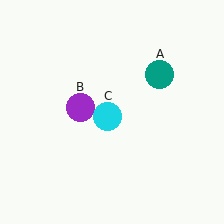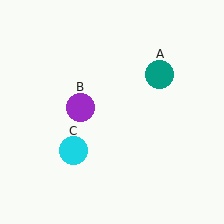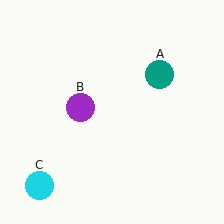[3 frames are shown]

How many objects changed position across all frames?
1 object changed position: cyan circle (object C).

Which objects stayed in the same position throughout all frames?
Teal circle (object A) and purple circle (object B) remained stationary.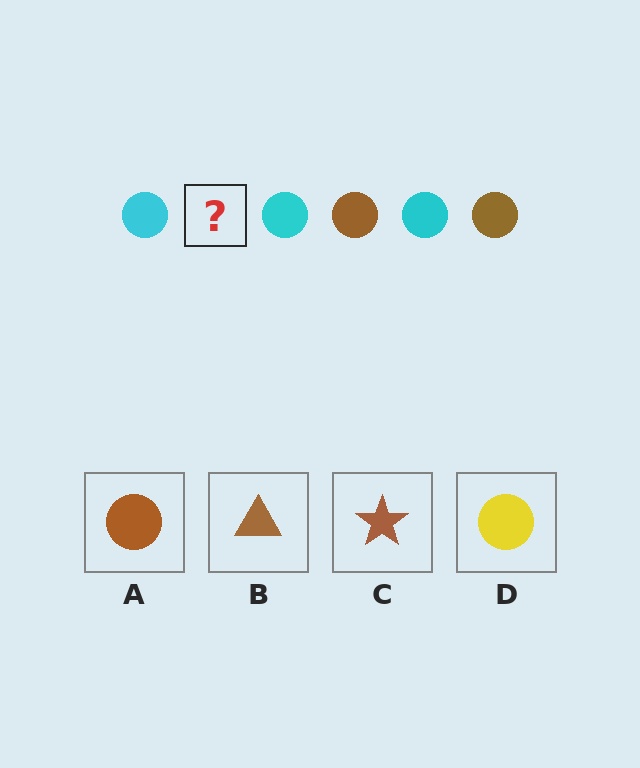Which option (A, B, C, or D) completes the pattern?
A.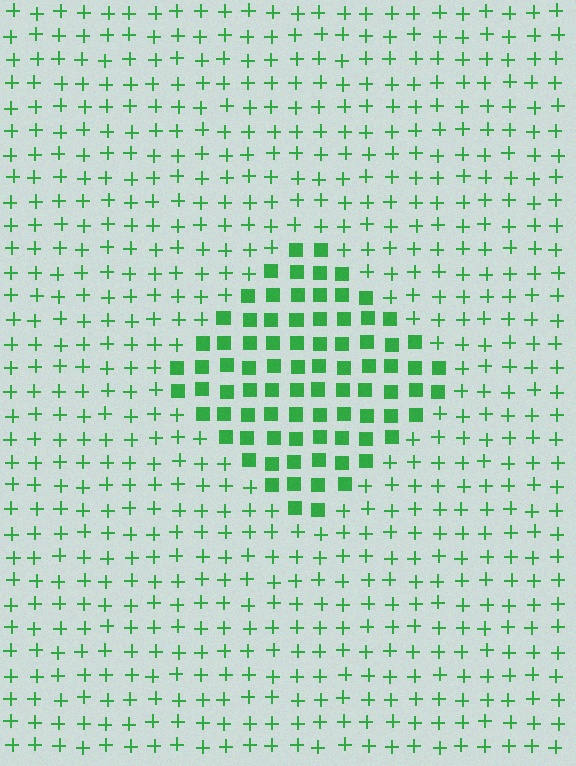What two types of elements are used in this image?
The image uses squares inside the diamond region and plus signs outside it.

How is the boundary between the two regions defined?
The boundary is defined by a change in element shape: squares inside vs. plus signs outside. All elements share the same color and spacing.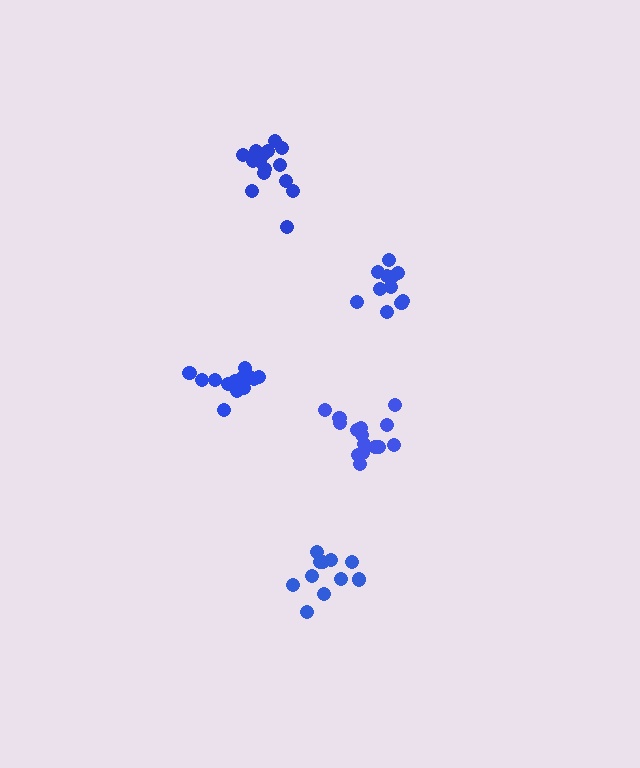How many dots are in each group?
Group 1: 15 dots, Group 2: 11 dots, Group 3: 15 dots, Group 4: 11 dots, Group 5: 13 dots (65 total).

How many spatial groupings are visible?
There are 5 spatial groupings.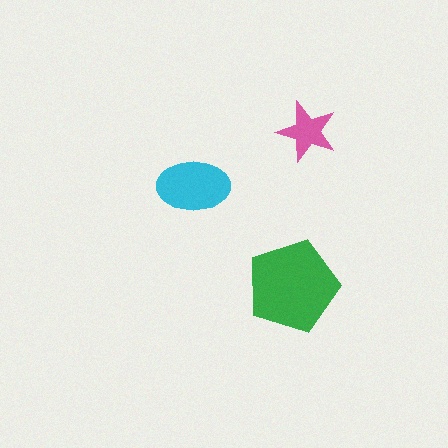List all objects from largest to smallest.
The green pentagon, the cyan ellipse, the pink star.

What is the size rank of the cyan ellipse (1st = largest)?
2nd.